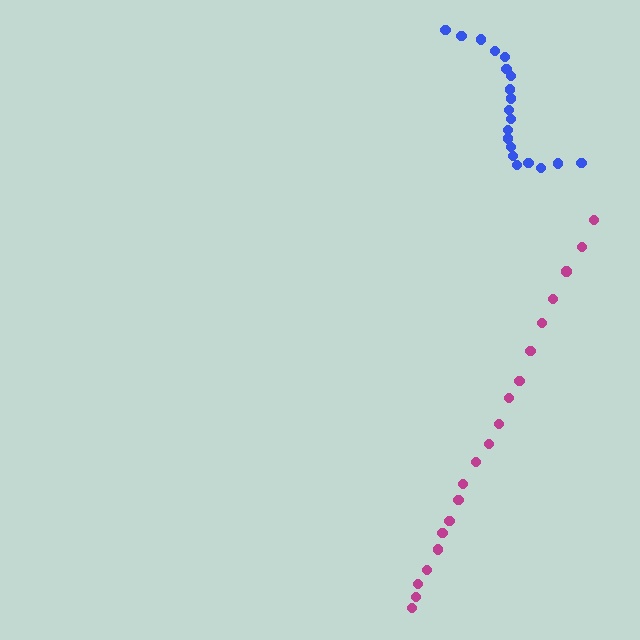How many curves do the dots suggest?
There are 2 distinct paths.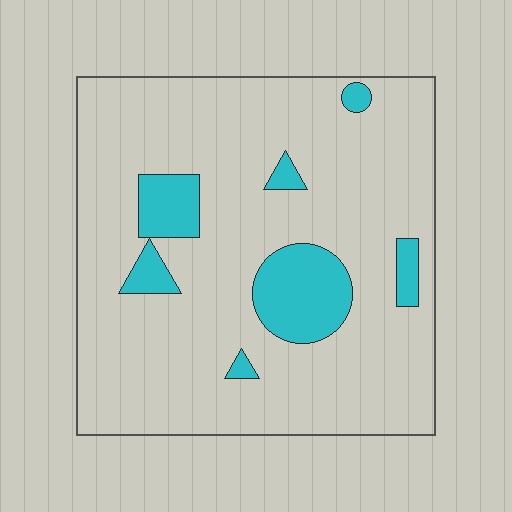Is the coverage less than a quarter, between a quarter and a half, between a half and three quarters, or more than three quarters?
Less than a quarter.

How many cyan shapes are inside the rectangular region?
7.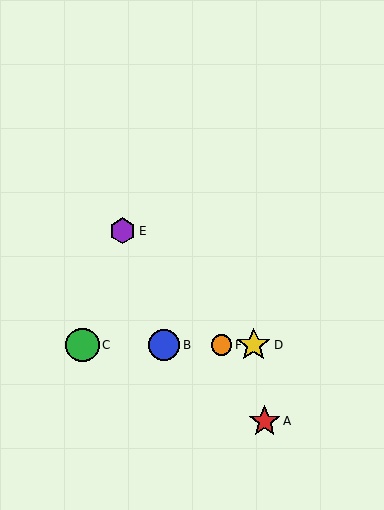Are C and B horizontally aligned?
Yes, both are at y≈345.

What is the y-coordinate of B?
Object B is at y≈345.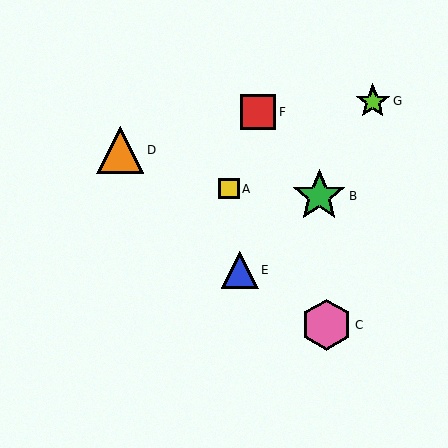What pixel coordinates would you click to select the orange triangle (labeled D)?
Click at (120, 150) to select the orange triangle D.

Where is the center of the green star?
The center of the green star is at (319, 196).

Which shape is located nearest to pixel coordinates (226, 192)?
The yellow square (labeled A) at (229, 189) is nearest to that location.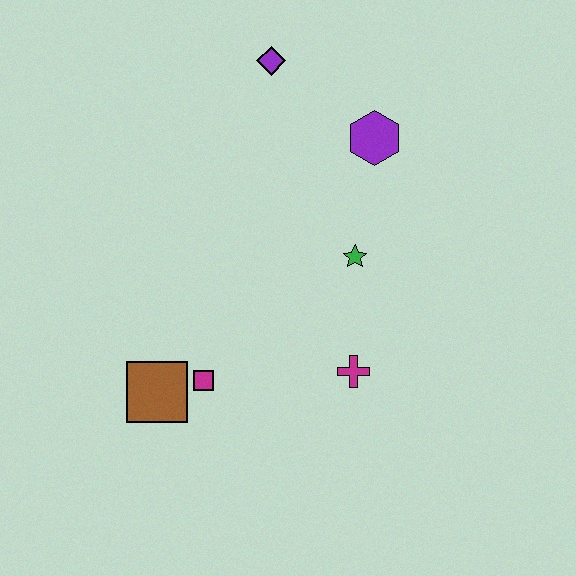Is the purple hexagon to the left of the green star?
No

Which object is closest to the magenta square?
The brown square is closest to the magenta square.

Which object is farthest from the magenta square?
The purple diamond is farthest from the magenta square.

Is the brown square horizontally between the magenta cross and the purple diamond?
No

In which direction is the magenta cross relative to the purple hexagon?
The magenta cross is below the purple hexagon.